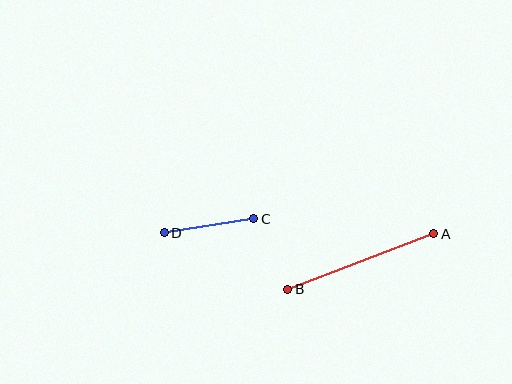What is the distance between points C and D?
The distance is approximately 90 pixels.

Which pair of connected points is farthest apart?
Points A and B are farthest apart.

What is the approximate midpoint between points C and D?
The midpoint is at approximately (209, 226) pixels.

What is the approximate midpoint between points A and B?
The midpoint is at approximately (361, 262) pixels.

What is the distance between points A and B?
The distance is approximately 156 pixels.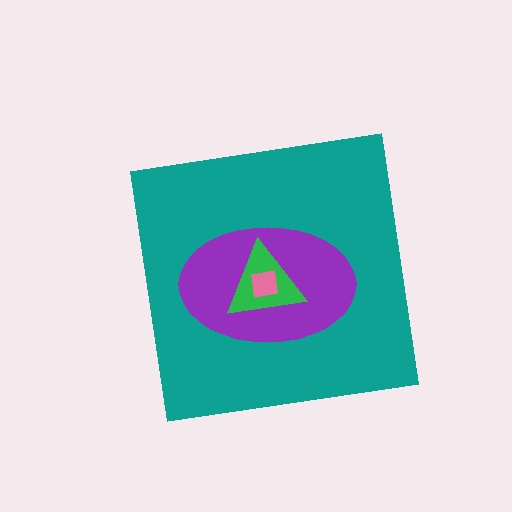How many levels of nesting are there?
4.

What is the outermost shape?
The teal square.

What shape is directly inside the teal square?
The purple ellipse.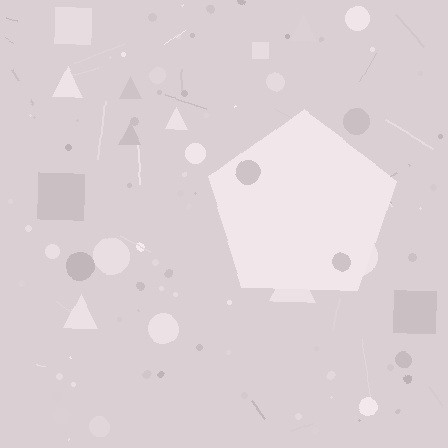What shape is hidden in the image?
A pentagon is hidden in the image.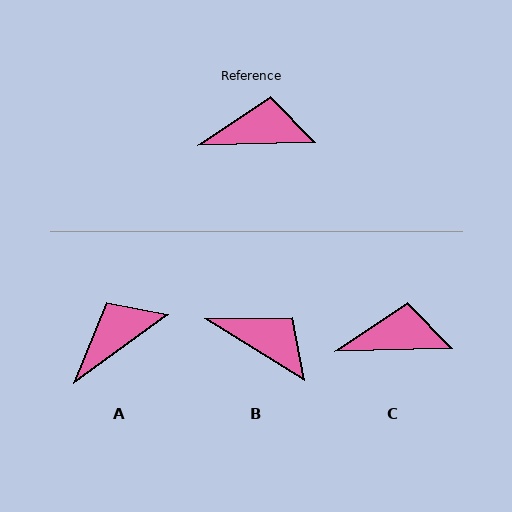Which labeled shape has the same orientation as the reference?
C.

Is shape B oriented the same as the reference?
No, it is off by about 33 degrees.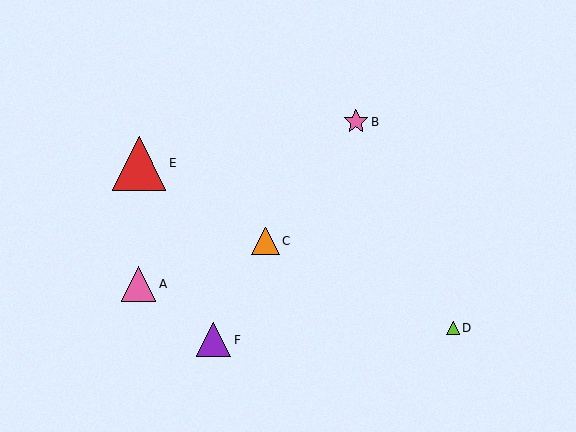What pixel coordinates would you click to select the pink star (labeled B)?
Click at (356, 122) to select the pink star B.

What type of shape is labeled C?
Shape C is an orange triangle.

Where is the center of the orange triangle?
The center of the orange triangle is at (266, 241).